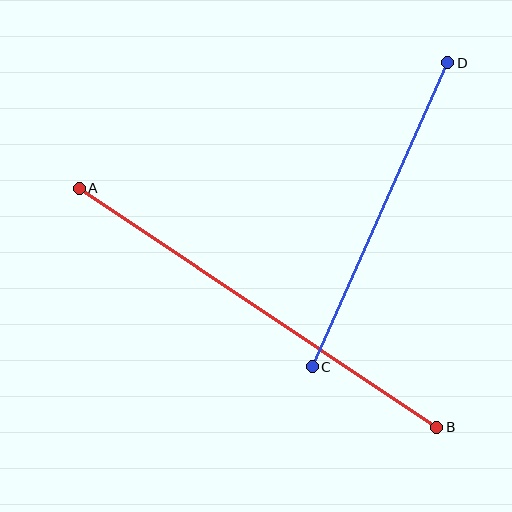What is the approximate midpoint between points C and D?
The midpoint is at approximately (380, 215) pixels.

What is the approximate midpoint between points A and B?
The midpoint is at approximately (258, 308) pixels.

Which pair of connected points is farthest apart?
Points A and B are farthest apart.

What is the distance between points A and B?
The distance is approximately 430 pixels.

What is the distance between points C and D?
The distance is approximately 333 pixels.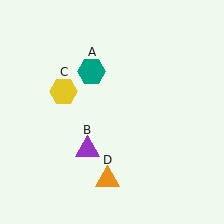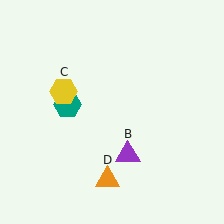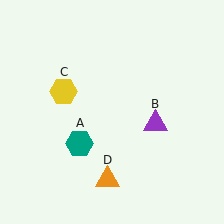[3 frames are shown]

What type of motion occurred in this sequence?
The teal hexagon (object A), purple triangle (object B) rotated counterclockwise around the center of the scene.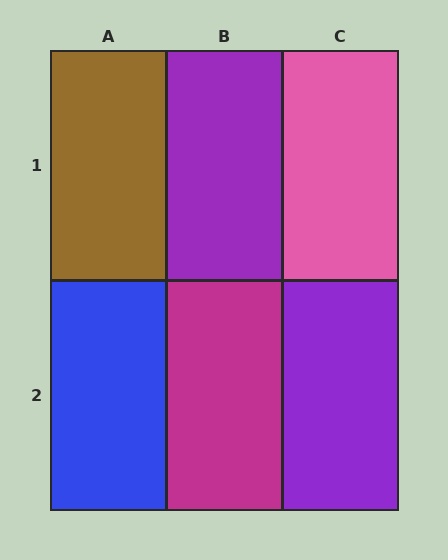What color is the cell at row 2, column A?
Blue.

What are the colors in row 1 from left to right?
Brown, purple, pink.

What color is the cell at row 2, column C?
Purple.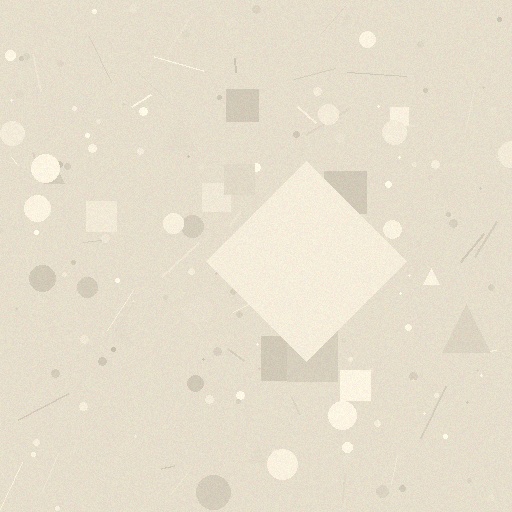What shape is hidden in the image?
A diamond is hidden in the image.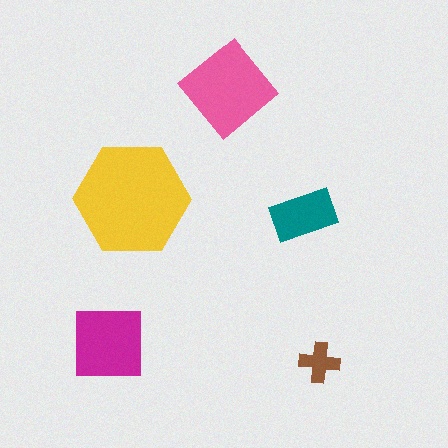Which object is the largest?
The yellow hexagon.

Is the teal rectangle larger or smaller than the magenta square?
Smaller.